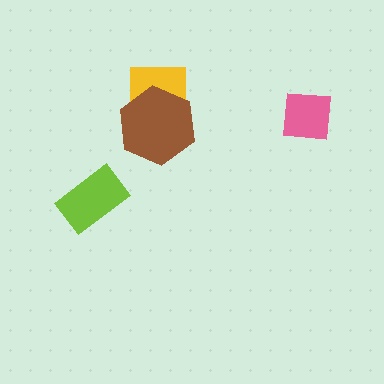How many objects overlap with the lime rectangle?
0 objects overlap with the lime rectangle.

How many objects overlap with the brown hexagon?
1 object overlaps with the brown hexagon.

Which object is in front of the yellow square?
The brown hexagon is in front of the yellow square.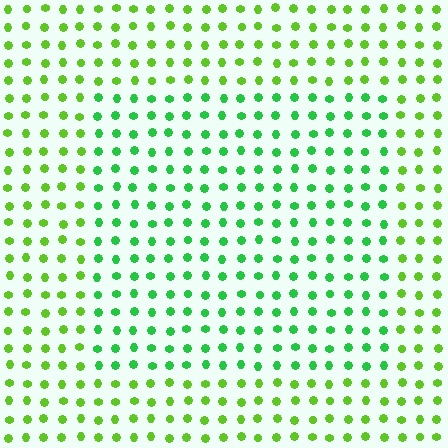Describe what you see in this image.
The image is filled with small lime elements in a uniform arrangement. A rectangle-shaped region is visible where the elements are tinted to a slightly different hue, forming a subtle color boundary.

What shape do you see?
I see a rectangle.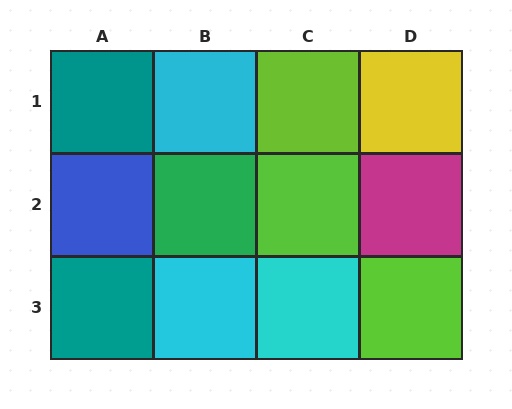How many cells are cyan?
3 cells are cyan.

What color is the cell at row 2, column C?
Lime.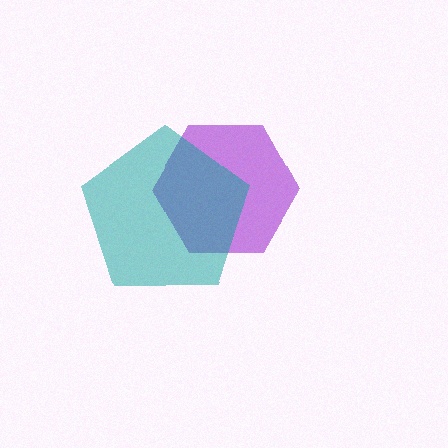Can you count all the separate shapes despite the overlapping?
Yes, there are 2 separate shapes.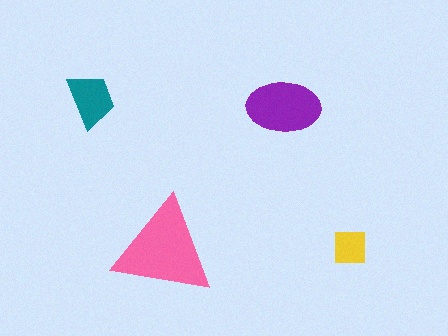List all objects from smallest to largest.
The yellow square, the teal trapezoid, the purple ellipse, the pink triangle.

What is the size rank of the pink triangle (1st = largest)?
1st.